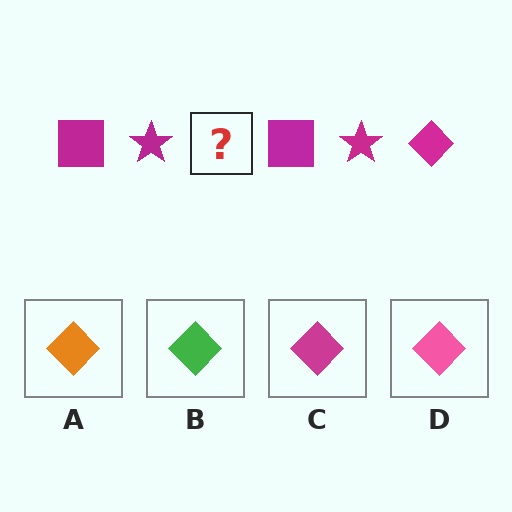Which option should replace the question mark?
Option C.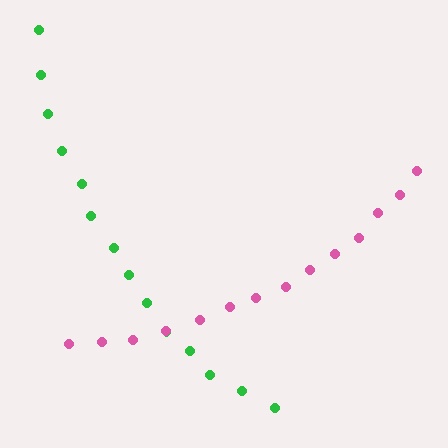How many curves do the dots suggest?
There are 2 distinct paths.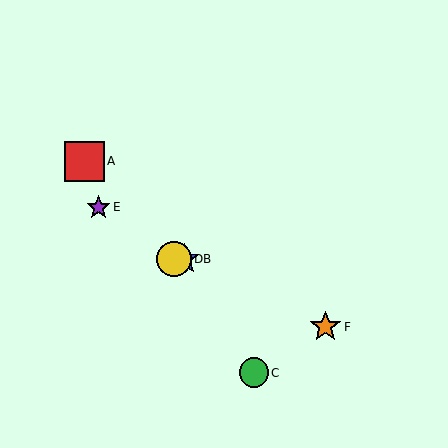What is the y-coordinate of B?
Object B is at y≈259.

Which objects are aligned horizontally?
Objects B, D are aligned horizontally.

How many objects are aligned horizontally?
2 objects (B, D) are aligned horizontally.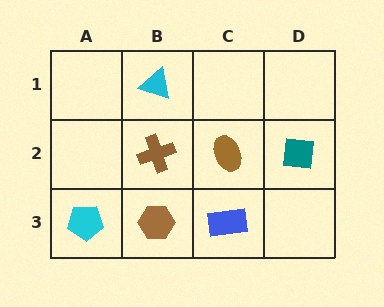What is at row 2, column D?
A teal square.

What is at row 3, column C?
A blue rectangle.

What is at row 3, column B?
A brown hexagon.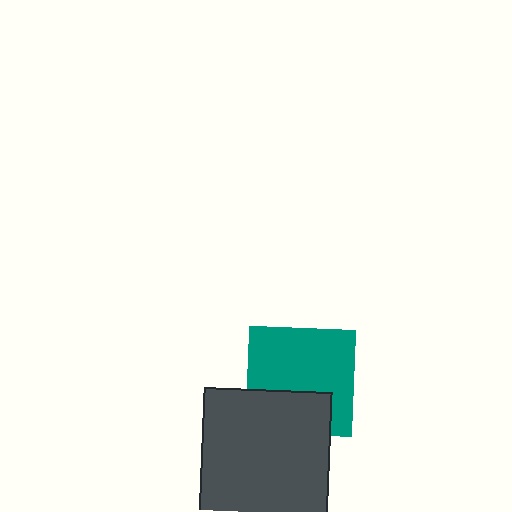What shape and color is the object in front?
The object in front is a dark gray square.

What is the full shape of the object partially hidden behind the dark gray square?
The partially hidden object is a teal square.